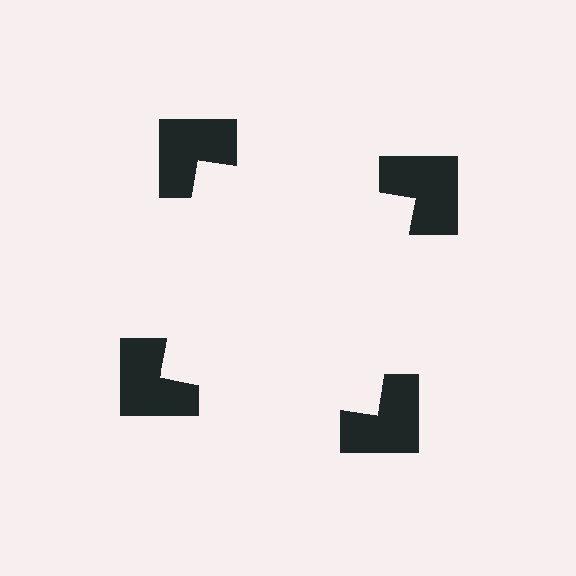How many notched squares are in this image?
There are 4 — one at each vertex of the illusory square.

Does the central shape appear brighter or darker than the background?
It typically appears slightly brighter than the background, even though no actual brightness change is drawn.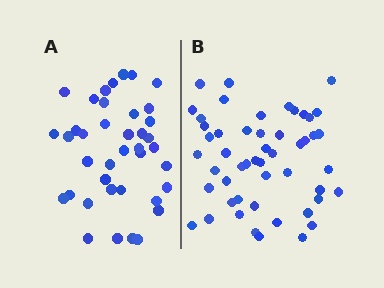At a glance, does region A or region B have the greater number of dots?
Region B (the right region) has more dots.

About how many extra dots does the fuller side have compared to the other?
Region B has roughly 12 or so more dots than region A.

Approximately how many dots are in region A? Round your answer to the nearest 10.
About 40 dots. (The exact count is 39, which rounds to 40.)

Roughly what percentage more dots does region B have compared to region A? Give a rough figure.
About 30% more.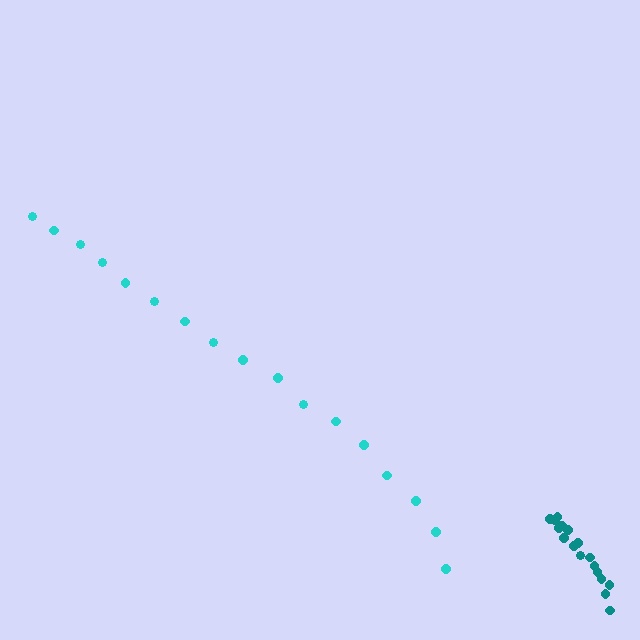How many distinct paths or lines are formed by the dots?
There are 2 distinct paths.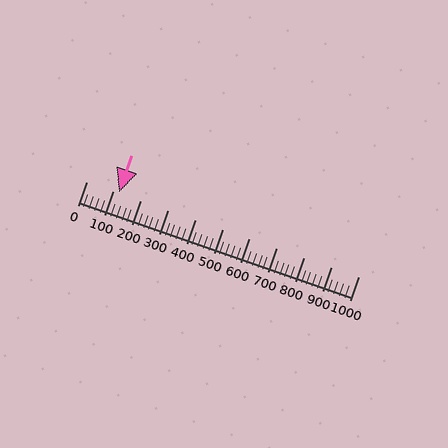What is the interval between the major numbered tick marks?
The major tick marks are spaced 100 units apart.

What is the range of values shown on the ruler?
The ruler shows values from 0 to 1000.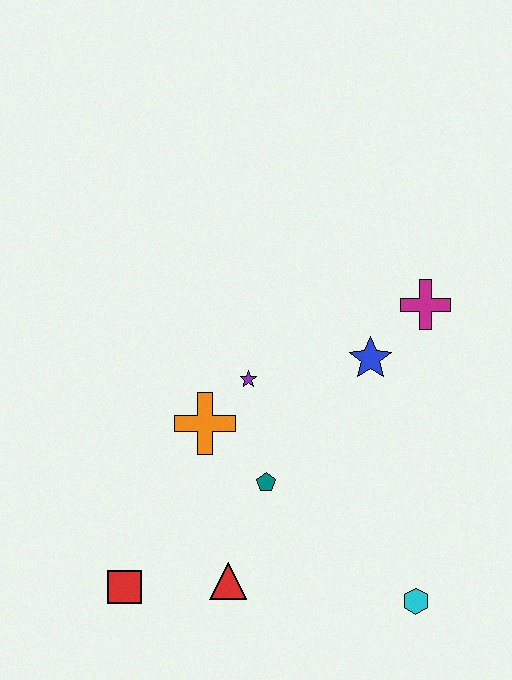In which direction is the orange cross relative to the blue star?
The orange cross is to the left of the blue star.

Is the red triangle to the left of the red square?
No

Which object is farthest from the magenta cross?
The red square is farthest from the magenta cross.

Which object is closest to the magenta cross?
The blue star is closest to the magenta cross.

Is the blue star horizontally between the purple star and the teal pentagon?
No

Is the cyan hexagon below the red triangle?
Yes